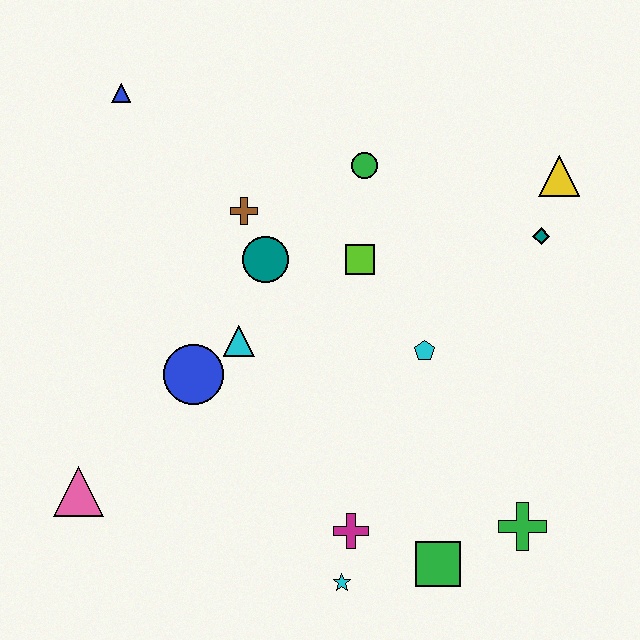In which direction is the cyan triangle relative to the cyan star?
The cyan triangle is above the cyan star.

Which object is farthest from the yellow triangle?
The pink triangle is farthest from the yellow triangle.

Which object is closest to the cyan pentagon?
The lime square is closest to the cyan pentagon.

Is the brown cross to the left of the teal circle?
Yes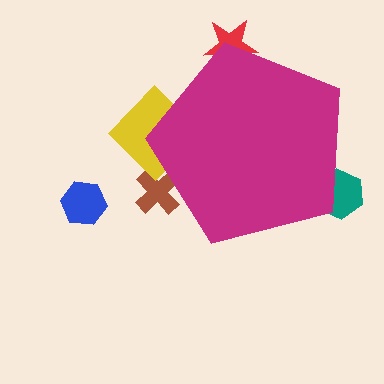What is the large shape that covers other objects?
A magenta pentagon.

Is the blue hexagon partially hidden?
No, the blue hexagon is fully visible.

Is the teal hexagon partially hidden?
Yes, the teal hexagon is partially hidden behind the magenta pentagon.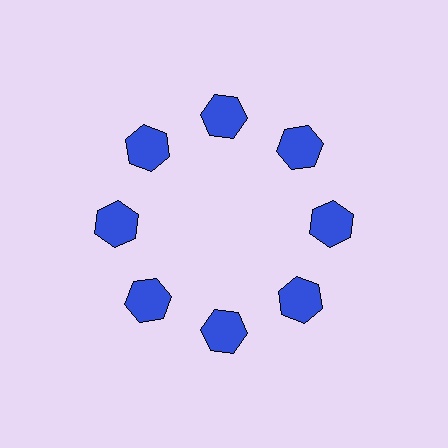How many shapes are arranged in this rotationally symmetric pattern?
There are 8 shapes, arranged in 8 groups of 1.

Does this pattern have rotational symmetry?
Yes, this pattern has 8-fold rotational symmetry. It looks the same after rotating 45 degrees around the center.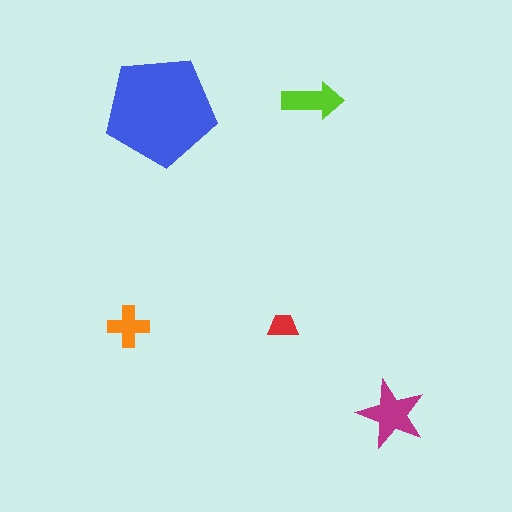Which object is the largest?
The blue pentagon.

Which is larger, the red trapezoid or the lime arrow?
The lime arrow.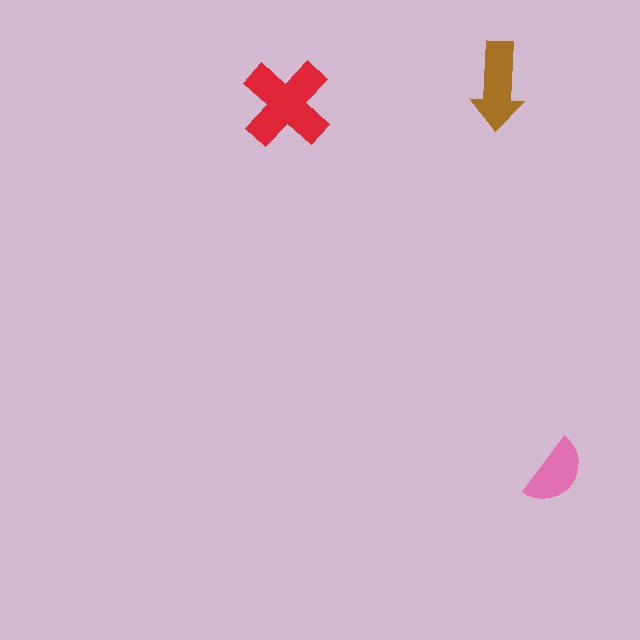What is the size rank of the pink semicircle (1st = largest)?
3rd.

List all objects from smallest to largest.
The pink semicircle, the brown arrow, the red cross.